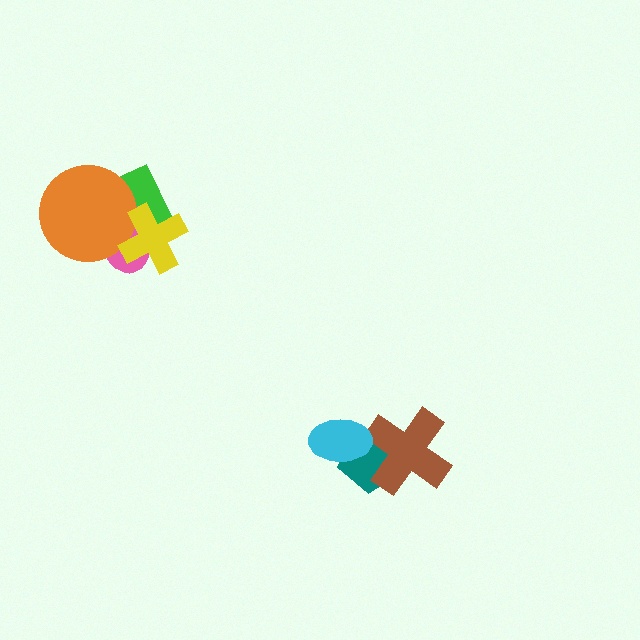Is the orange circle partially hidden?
Yes, it is partially covered by another shape.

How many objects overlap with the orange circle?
3 objects overlap with the orange circle.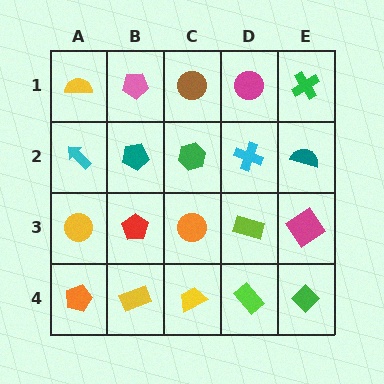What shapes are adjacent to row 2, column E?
A green cross (row 1, column E), a magenta diamond (row 3, column E), a cyan cross (row 2, column D).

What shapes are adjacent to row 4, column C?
An orange circle (row 3, column C), a yellow rectangle (row 4, column B), a lime rectangle (row 4, column D).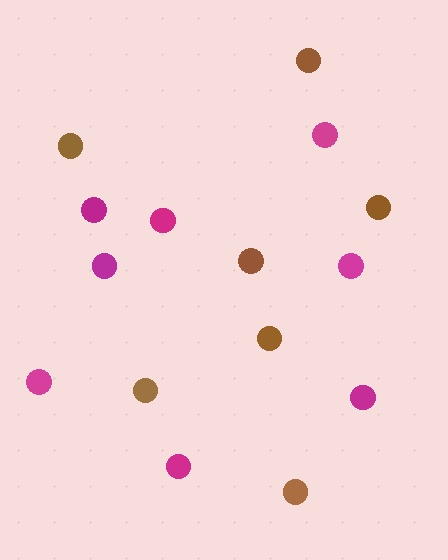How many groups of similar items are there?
There are 2 groups: one group of brown circles (7) and one group of magenta circles (8).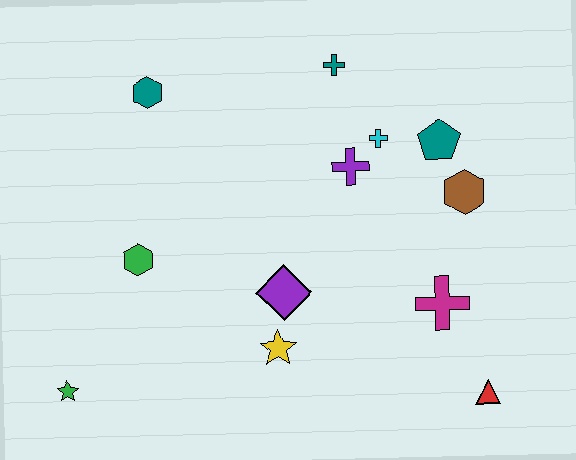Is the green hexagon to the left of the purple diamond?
Yes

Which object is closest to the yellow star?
The purple diamond is closest to the yellow star.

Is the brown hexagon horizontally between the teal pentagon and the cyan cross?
No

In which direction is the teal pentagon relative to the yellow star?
The teal pentagon is above the yellow star.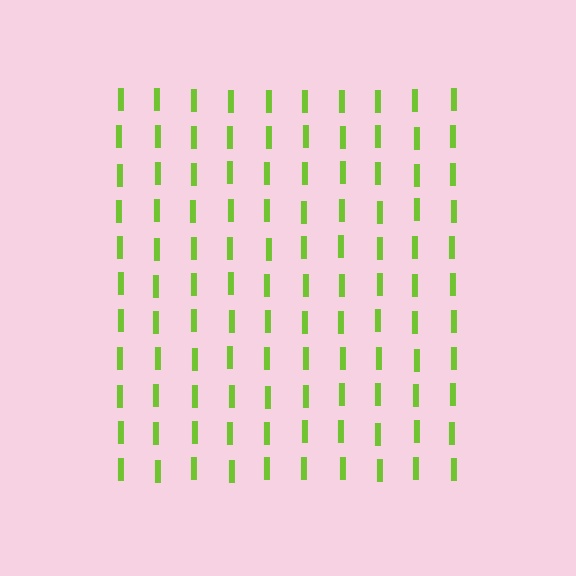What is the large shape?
The large shape is a square.